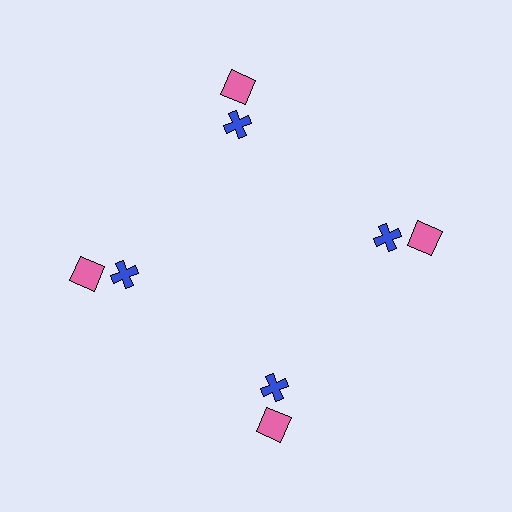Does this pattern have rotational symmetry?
Yes, this pattern has 4-fold rotational symmetry. It looks the same after rotating 90 degrees around the center.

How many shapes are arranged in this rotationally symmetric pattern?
There are 8 shapes, arranged in 4 groups of 2.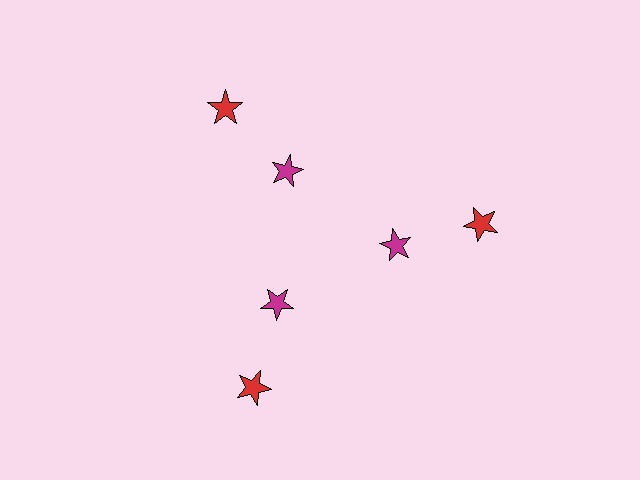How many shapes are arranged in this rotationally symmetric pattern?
There are 6 shapes, arranged in 3 groups of 2.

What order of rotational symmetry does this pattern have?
This pattern has 3-fold rotational symmetry.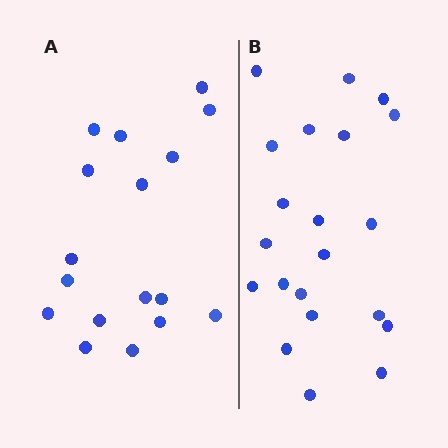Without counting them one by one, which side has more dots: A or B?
Region B (the right region) has more dots.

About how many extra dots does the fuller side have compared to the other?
Region B has about 4 more dots than region A.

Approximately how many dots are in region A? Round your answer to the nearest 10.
About 20 dots. (The exact count is 17, which rounds to 20.)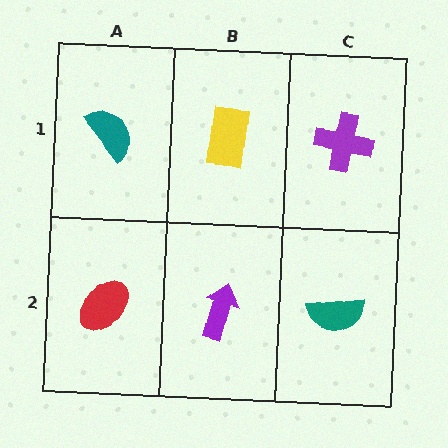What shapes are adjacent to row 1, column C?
A teal semicircle (row 2, column C), a yellow rectangle (row 1, column B).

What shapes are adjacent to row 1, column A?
A red ellipse (row 2, column A), a yellow rectangle (row 1, column B).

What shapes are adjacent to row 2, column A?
A teal semicircle (row 1, column A), a purple arrow (row 2, column B).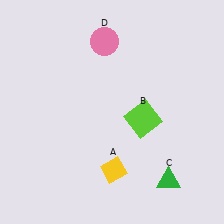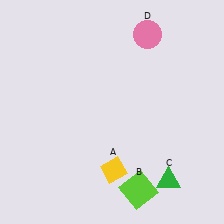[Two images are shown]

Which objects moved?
The objects that moved are: the lime square (B), the pink circle (D).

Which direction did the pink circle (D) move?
The pink circle (D) moved right.